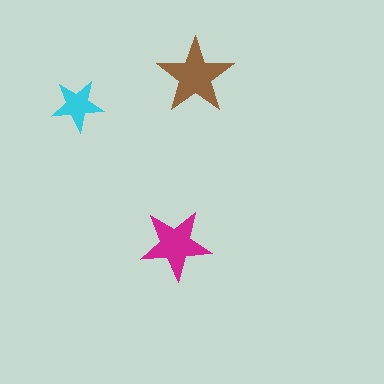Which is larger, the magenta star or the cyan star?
The magenta one.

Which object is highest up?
The brown star is topmost.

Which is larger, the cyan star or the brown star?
The brown one.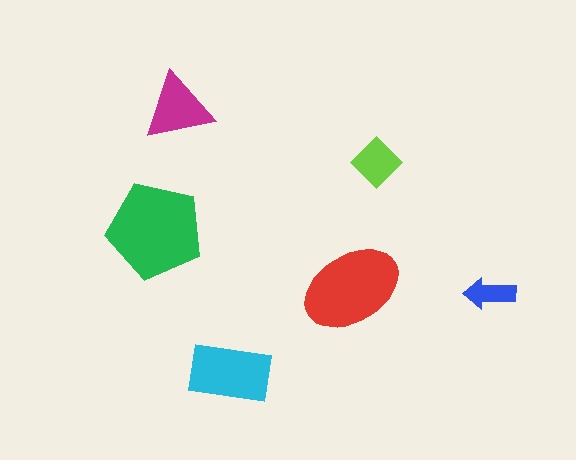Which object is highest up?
The magenta triangle is topmost.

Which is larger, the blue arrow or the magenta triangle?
The magenta triangle.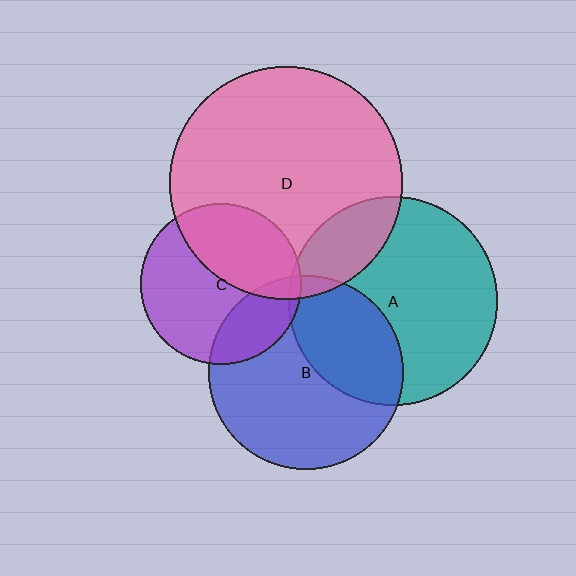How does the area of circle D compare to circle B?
Approximately 1.4 times.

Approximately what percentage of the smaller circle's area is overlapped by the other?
Approximately 20%.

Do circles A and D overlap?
Yes.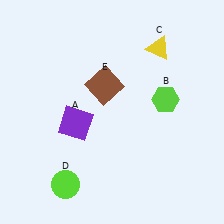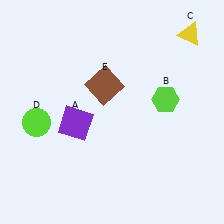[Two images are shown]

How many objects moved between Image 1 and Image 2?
2 objects moved between the two images.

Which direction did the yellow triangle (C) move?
The yellow triangle (C) moved right.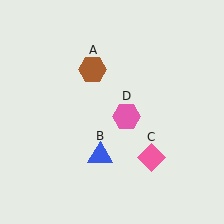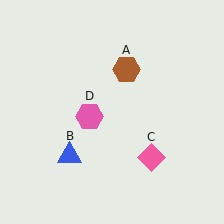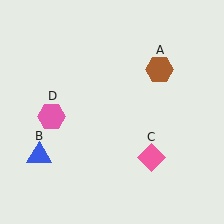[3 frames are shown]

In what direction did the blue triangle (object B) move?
The blue triangle (object B) moved left.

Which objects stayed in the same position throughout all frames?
Pink diamond (object C) remained stationary.